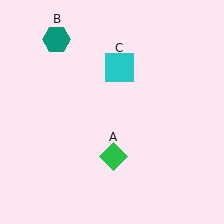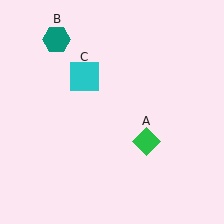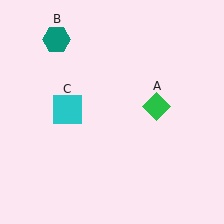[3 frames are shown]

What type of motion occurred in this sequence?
The green diamond (object A), cyan square (object C) rotated counterclockwise around the center of the scene.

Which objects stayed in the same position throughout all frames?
Teal hexagon (object B) remained stationary.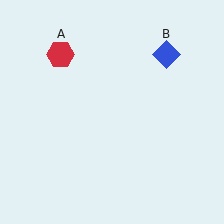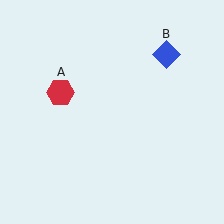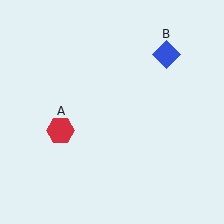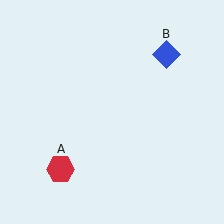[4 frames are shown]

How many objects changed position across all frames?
1 object changed position: red hexagon (object A).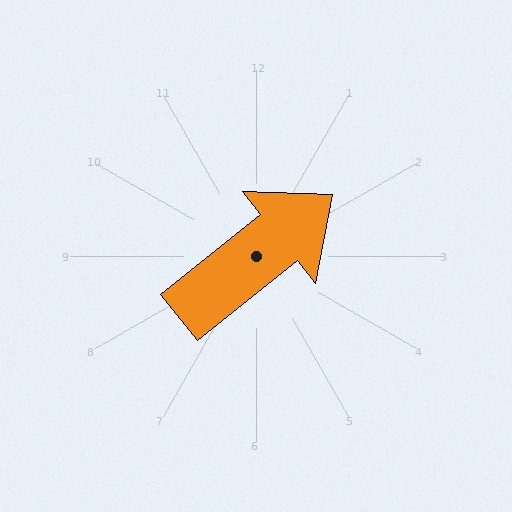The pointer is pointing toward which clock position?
Roughly 2 o'clock.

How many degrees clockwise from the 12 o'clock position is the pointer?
Approximately 51 degrees.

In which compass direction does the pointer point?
Northeast.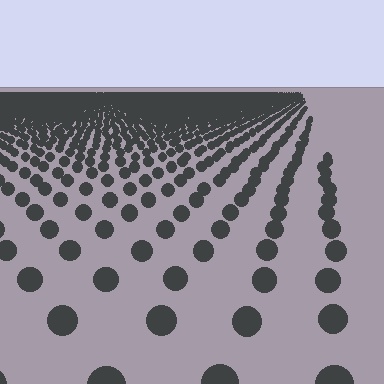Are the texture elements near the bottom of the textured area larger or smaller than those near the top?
Larger. Near the bottom, elements are closer to the viewer and appear at a bigger on-screen size.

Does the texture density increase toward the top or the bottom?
Density increases toward the top.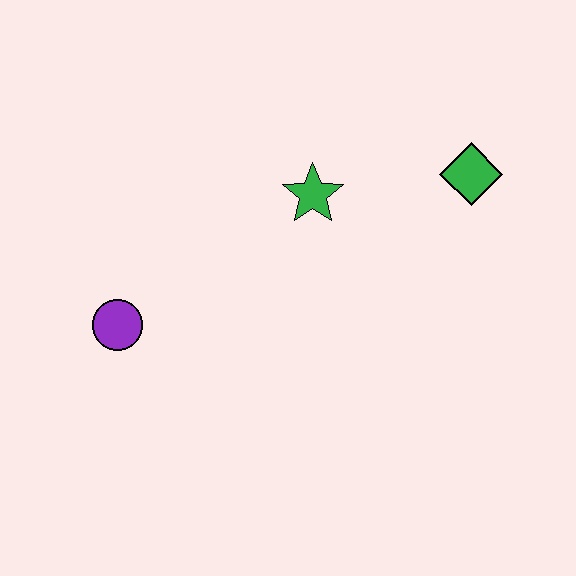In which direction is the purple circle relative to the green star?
The purple circle is to the left of the green star.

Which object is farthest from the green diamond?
The purple circle is farthest from the green diamond.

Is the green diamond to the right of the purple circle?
Yes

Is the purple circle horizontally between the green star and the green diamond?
No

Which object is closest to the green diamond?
The green star is closest to the green diamond.